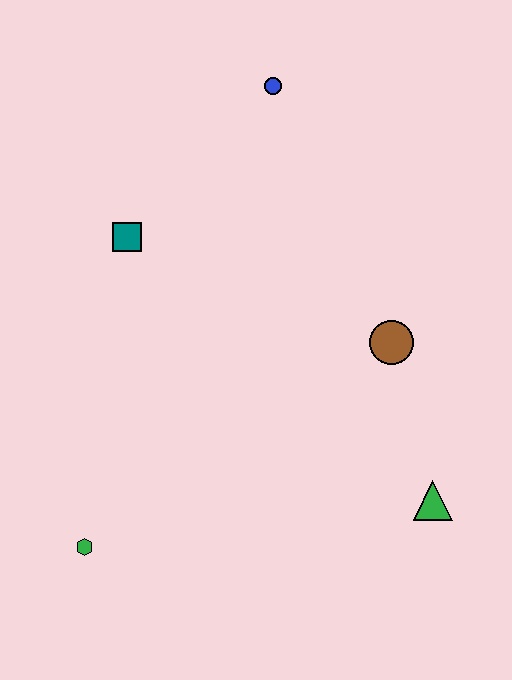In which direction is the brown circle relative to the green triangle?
The brown circle is above the green triangle.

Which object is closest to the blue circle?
The teal square is closest to the blue circle.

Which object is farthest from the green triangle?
The blue circle is farthest from the green triangle.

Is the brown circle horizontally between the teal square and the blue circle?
No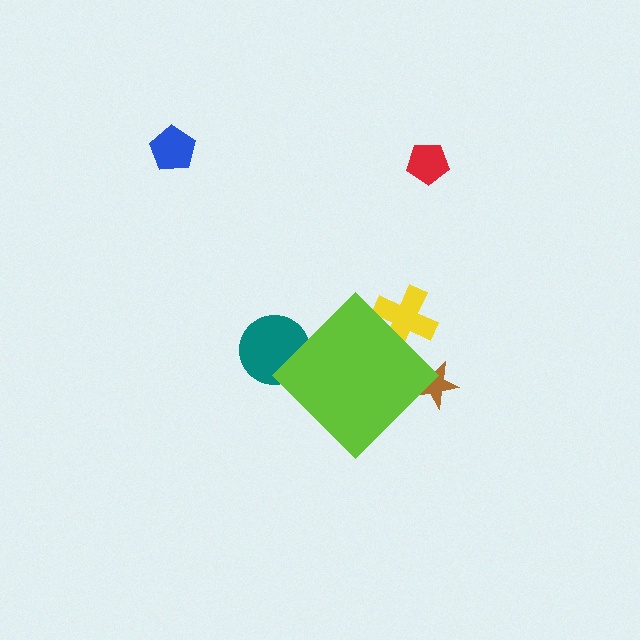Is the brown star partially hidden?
Yes, the brown star is partially hidden behind the lime diamond.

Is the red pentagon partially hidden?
No, the red pentagon is fully visible.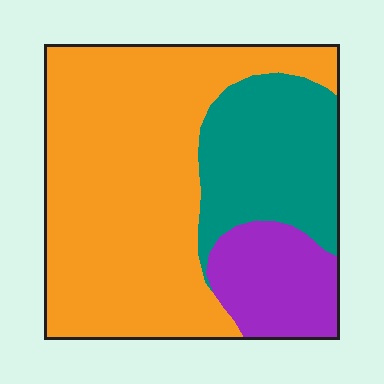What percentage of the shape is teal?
Teal covers 24% of the shape.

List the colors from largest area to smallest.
From largest to smallest: orange, teal, purple.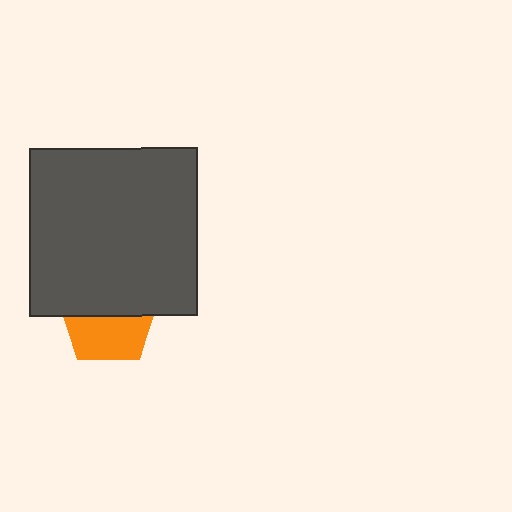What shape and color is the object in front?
The object in front is a dark gray square.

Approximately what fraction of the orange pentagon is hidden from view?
Roughly 50% of the orange pentagon is hidden behind the dark gray square.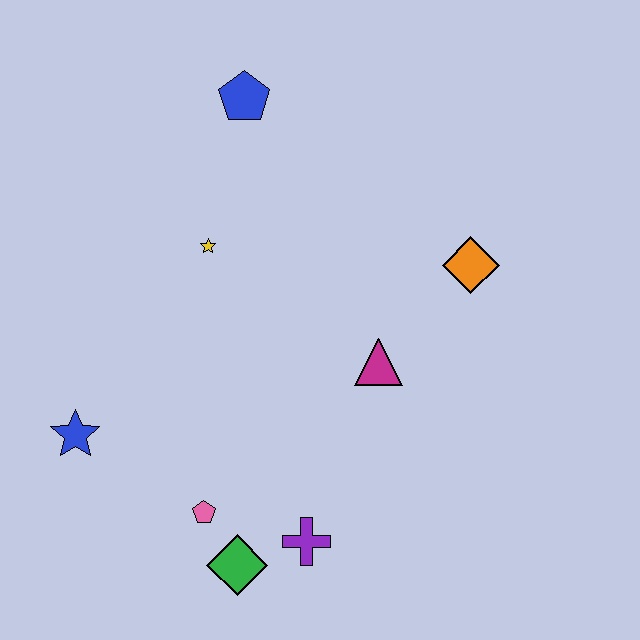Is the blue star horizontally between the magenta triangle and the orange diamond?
No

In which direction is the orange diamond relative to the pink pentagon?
The orange diamond is to the right of the pink pentagon.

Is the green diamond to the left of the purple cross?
Yes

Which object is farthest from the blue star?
The orange diamond is farthest from the blue star.